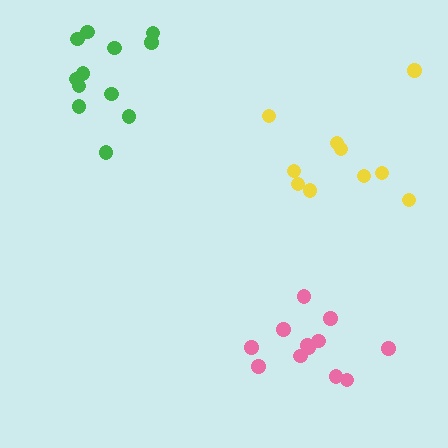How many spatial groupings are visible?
There are 3 spatial groupings.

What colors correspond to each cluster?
The clusters are colored: yellow, pink, green.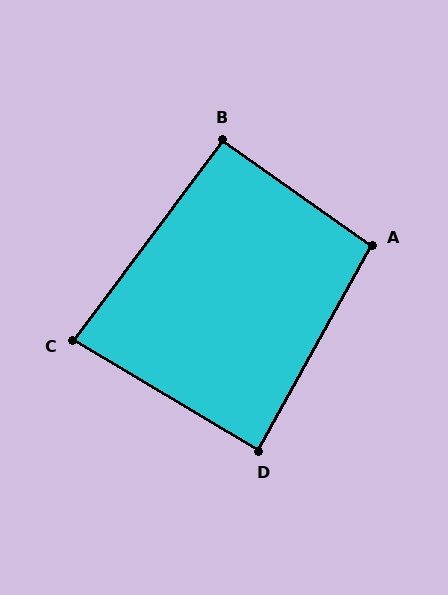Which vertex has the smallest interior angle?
C, at approximately 84 degrees.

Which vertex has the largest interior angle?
A, at approximately 96 degrees.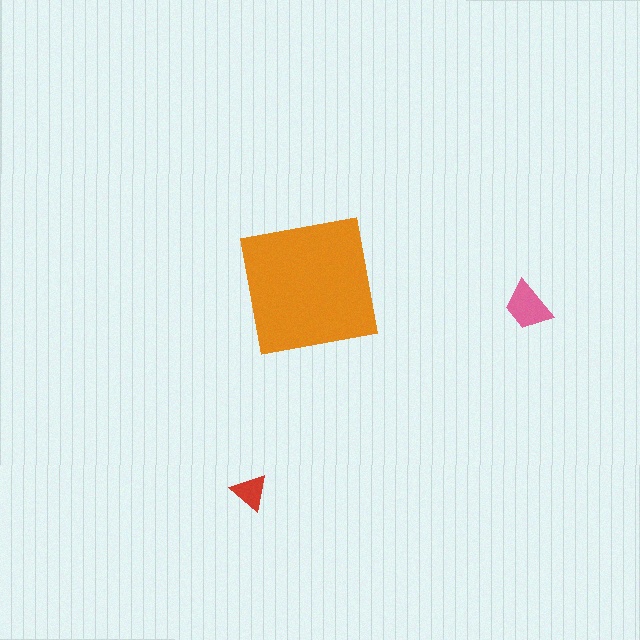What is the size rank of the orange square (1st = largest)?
1st.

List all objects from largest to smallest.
The orange square, the pink trapezoid, the red triangle.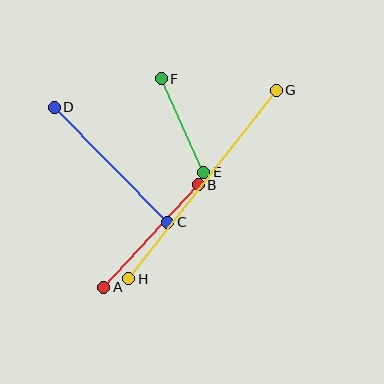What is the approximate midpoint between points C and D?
The midpoint is at approximately (111, 165) pixels.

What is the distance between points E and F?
The distance is approximately 102 pixels.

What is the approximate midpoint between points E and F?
The midpoint is at approximately (182, 125) pixels.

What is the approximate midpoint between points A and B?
The midpoint is at approximately (151, 236) pixels.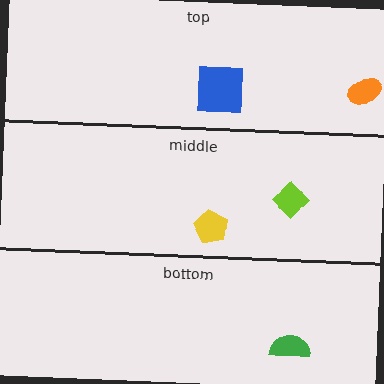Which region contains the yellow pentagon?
The middle region.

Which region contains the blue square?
The top region.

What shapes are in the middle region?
The lime diamond, the yellow pentagon.